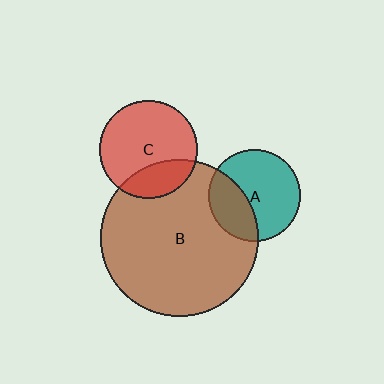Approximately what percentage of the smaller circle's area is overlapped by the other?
Approximately 35%.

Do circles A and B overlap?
Yes.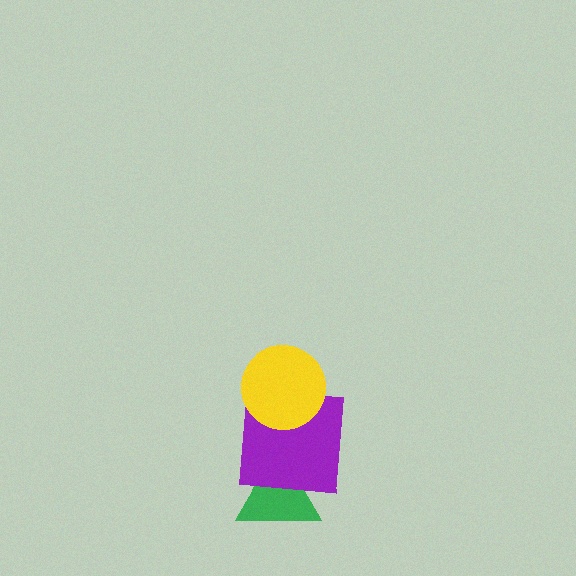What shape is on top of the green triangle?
The purple square is on top of the green triangle.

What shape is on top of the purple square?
The yellow circle is on top of the purple square.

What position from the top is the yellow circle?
The yellow circle is 1st from the top.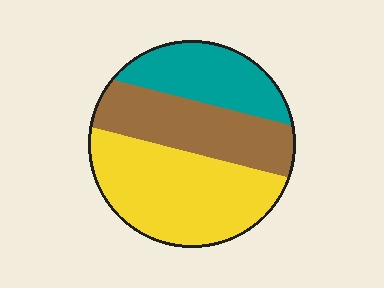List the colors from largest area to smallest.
From largest to smallest: yellow, brown, teal.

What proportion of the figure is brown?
Brown covers about 30% of the figure.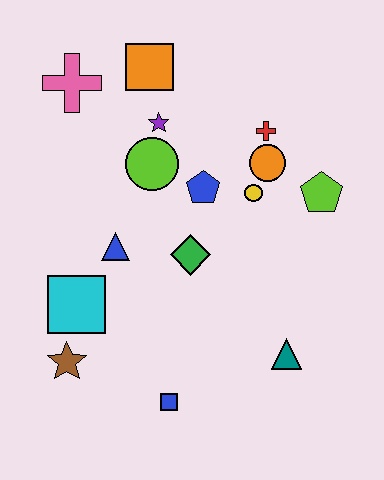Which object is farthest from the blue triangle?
The lime pentagon is farthest from the blue triangle.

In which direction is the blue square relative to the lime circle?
The blue square is below the lime circle.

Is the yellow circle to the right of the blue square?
Yes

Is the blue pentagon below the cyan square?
No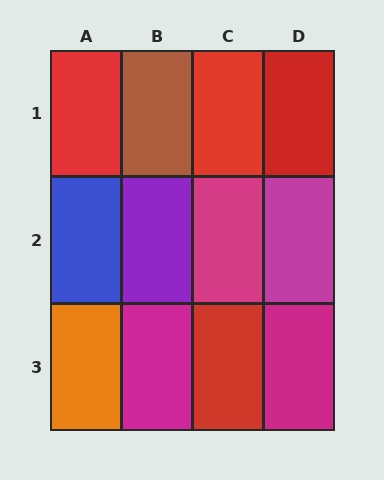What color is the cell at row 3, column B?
Magenta.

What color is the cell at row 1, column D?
Red.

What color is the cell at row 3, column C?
Red.